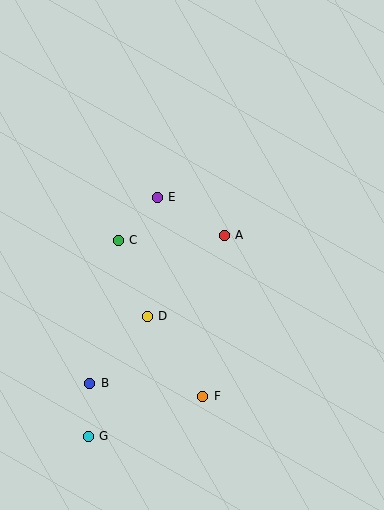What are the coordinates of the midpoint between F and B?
The midpoint between F and B is at (146, 390).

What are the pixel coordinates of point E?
Point E is at (157, 197).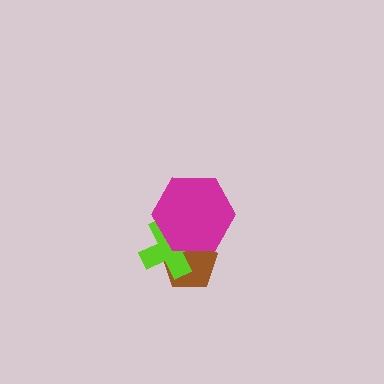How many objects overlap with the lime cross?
2 objects overlap with the lime cross.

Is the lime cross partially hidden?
Yes, it is partially covered by another shape.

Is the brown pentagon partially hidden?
Yes, it is partially covered by another shape.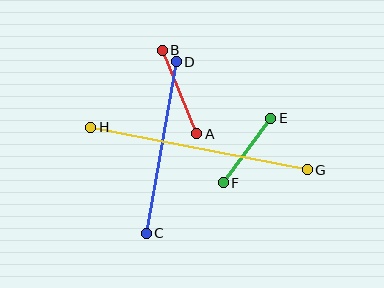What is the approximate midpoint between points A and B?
The midpoint is at approximately (179, 92) pixels.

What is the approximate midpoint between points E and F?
The midpoint is at approximately (247, 150) pixels.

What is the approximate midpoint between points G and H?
The midpoint is at approximately (199, 149) pixels.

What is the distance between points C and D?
The distance is approximately 174 pixels.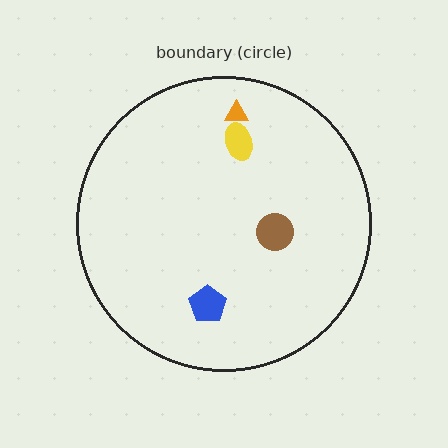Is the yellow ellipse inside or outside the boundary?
Inside.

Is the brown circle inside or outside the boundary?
Inside.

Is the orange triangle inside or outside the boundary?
Inside.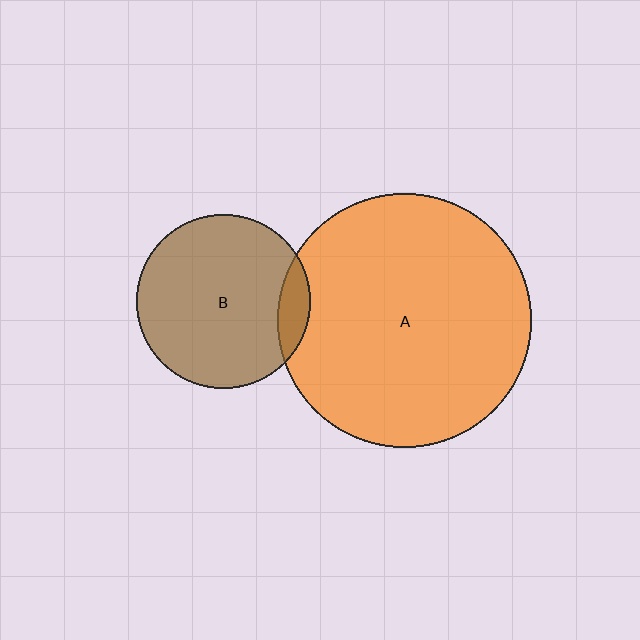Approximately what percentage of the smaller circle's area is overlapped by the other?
Approximately 10%.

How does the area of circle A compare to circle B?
Approximately 2.1 times.